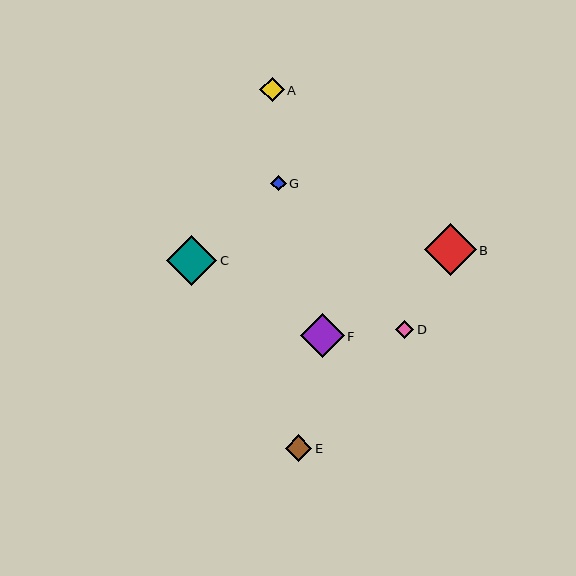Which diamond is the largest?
Diamond B is the largest with a size of approximately 52 pixels.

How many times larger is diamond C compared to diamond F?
Diamond C is approximately 1.1 times the size of diamond F.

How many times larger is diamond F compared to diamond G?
Diamond F is approximately 2.8 times the size of diamond G.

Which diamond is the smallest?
Diamond G is the smallest with a size of approximately 16 pixels.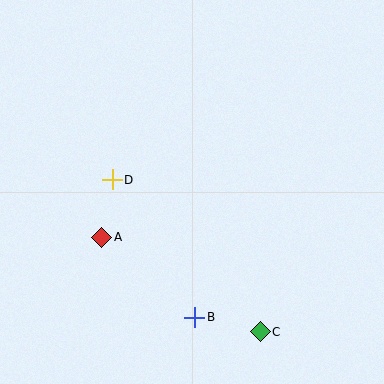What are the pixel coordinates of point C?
Point C is at (260, 332).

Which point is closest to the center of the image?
Point D at (112, 180) is closest to the center.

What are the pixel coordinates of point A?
Point A is at (102, 237).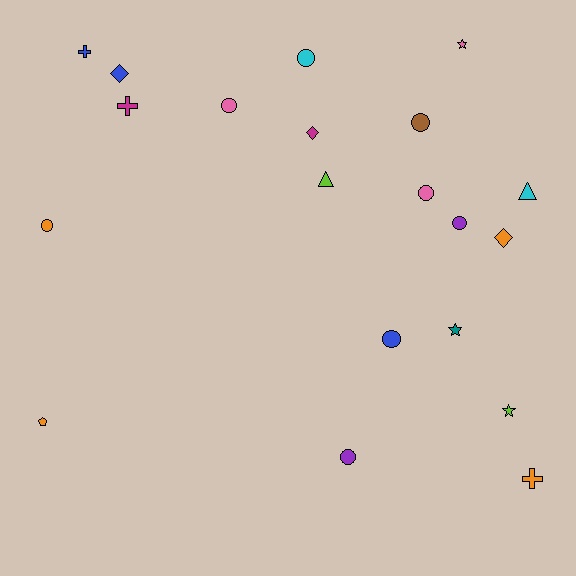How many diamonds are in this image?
There are 3 diamonds.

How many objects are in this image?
There are 20 objects.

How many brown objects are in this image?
There is 1 brown object.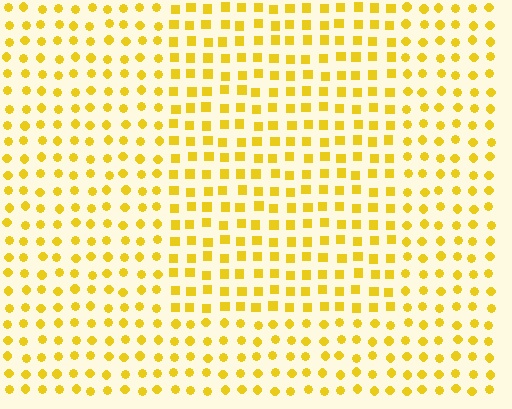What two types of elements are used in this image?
The image uses squares inside the rectangle region and circles outside it.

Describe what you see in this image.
The image is filled with small yellow elements arranged in a uniform grid. A rectangle-shaped region contains squares, while the surrounding area contains circles. The boundary is defined purely by the change in element shape.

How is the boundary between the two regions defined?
The boundary is defined by a change in element shape: squares inside vs. circles outside. All elements share the same color and spacing.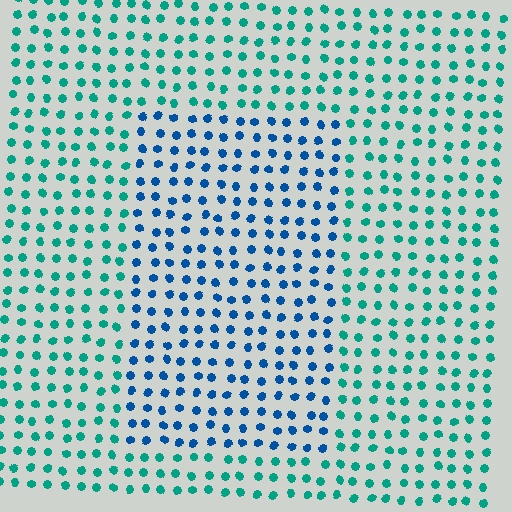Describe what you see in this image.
The image is filled with small teal elements in a uniform arrangement. A rectangle-shaped region is visible where the elements are tinted to a slightly different hue, forming a subtle color boundary.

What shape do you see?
I see a rectangle.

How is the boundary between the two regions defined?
The boundary is defined purely by a slight shift in hue (about 42 degrees). Spacing, size, and orientation are identical on both sides.